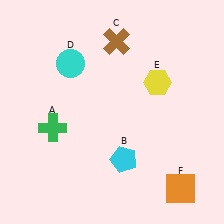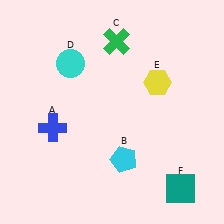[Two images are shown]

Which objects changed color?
A changed from green to blue. C changed from brown to green. F changed from orange to teal.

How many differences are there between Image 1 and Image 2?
There are 3 differences between the two images.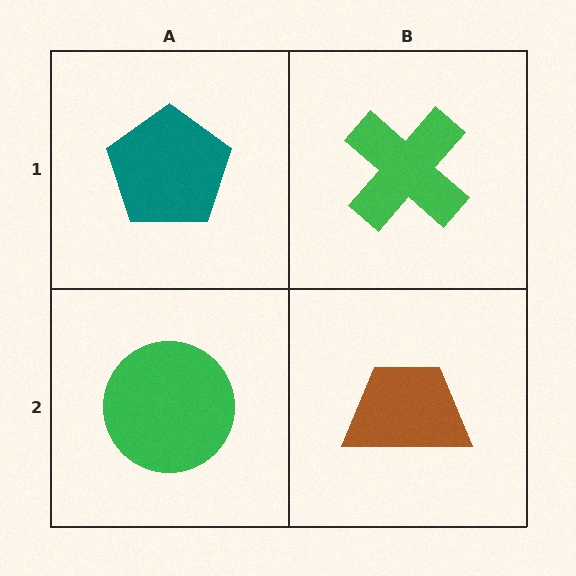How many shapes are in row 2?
2 shapes.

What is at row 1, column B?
A green cross.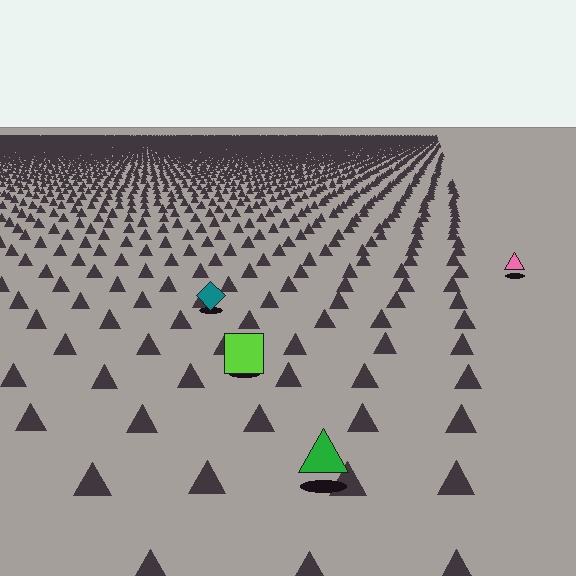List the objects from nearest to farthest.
From nearest to farthest: the green triangle, the lime square, the teal diamond, the pink triangle.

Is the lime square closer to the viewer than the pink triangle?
Yes. The lime square is closer — you can tell from the texture gradient: the ground texture is coarser near it.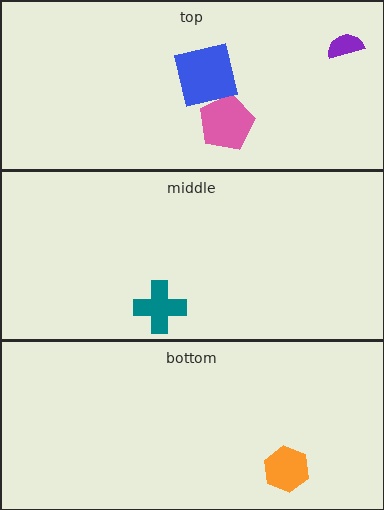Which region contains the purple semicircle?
The top region.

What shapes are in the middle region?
The teal cross.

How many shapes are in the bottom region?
1.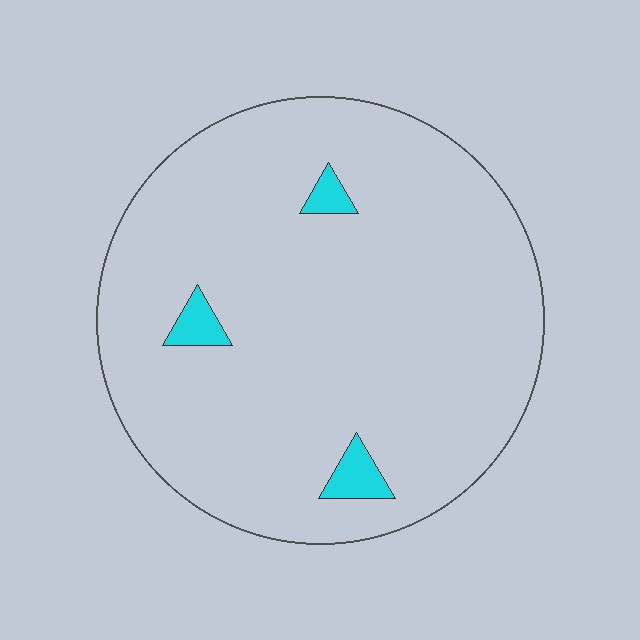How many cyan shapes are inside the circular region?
3.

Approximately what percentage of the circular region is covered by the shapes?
Approximately 5%.